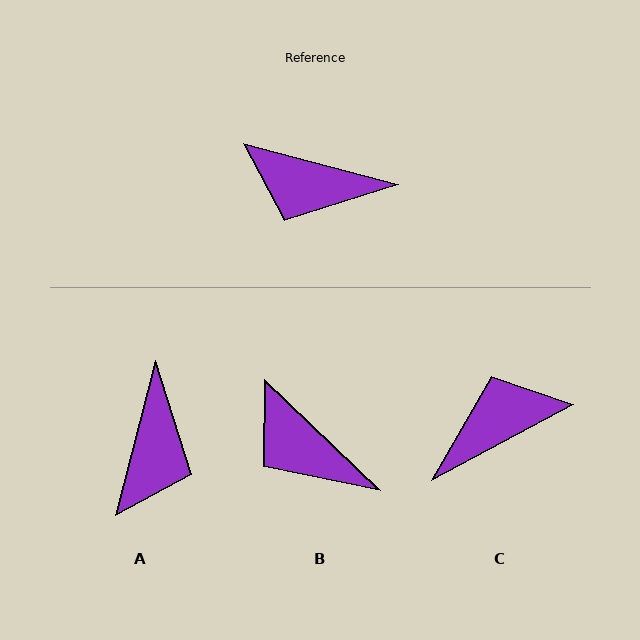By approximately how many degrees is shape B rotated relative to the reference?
Approximately 29 degrees clockwise.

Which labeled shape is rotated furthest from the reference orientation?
C, about 137 degrees away.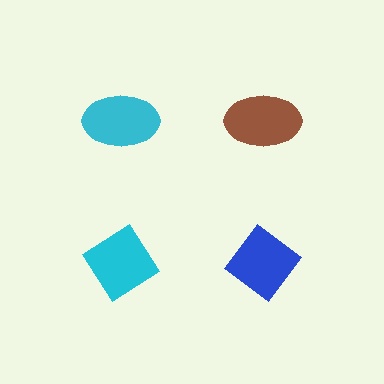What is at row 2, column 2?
A blue diamond.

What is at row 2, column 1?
A cyan diamond.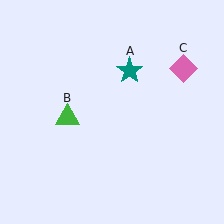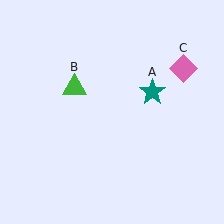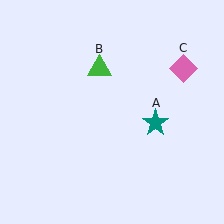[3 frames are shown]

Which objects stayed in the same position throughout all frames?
Pink diamond (object C) remained stationary.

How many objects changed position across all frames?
2 objects changed position: teal star (object A), green triangle (object B).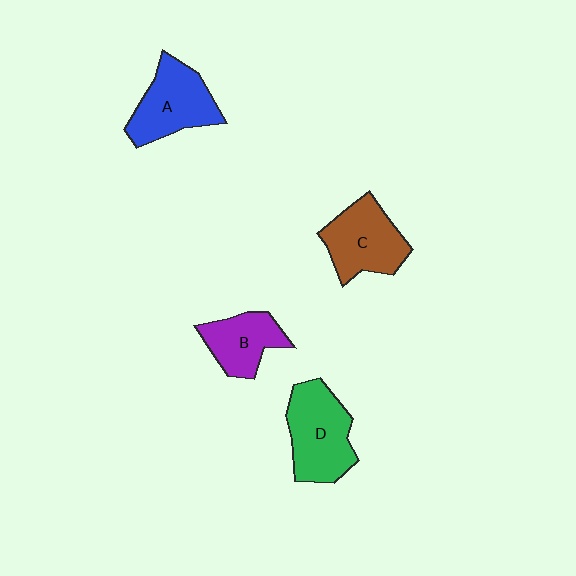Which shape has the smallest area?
Shape B (purple).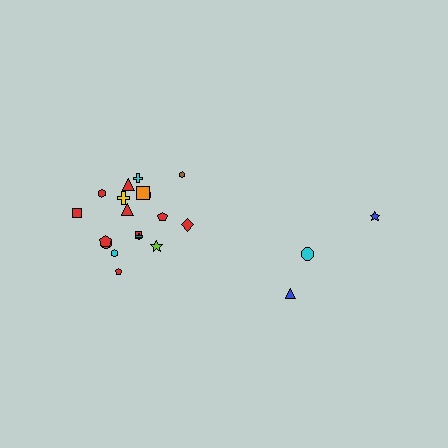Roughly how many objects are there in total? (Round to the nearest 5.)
Roughly 20 objects in total.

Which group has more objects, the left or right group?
The left group.